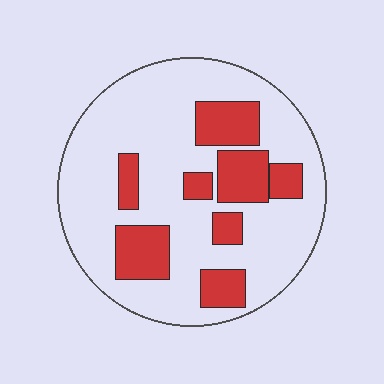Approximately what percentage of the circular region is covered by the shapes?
Approximately 25%.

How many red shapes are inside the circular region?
8.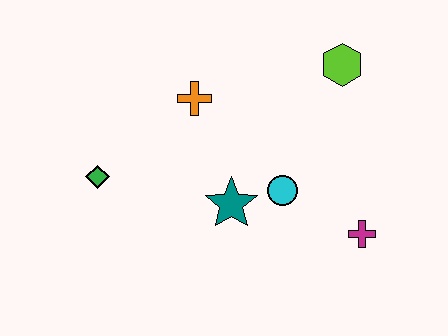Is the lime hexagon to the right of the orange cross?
Yes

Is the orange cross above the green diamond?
Yes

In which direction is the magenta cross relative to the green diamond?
The magenta cross is to the right of the green diamond.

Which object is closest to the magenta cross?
The cyan circle is closest to the magenta cross.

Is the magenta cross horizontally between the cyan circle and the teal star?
No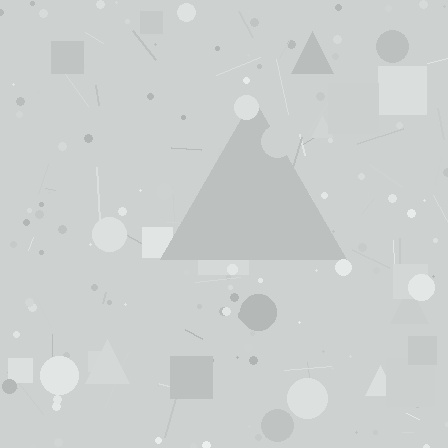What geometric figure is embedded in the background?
A triangle is embedded in the background.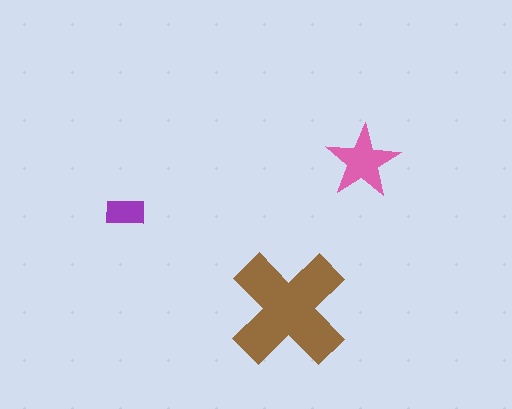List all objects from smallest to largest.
The purple rectangle, the pink star, the brown cross.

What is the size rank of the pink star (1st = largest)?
2nd.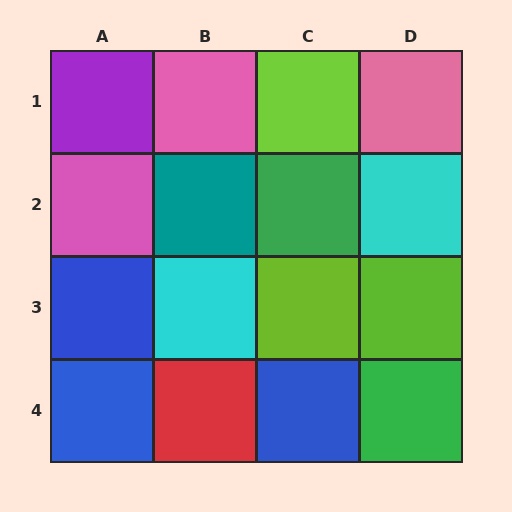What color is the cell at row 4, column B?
Red.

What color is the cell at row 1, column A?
Purple.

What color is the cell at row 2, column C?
Green.